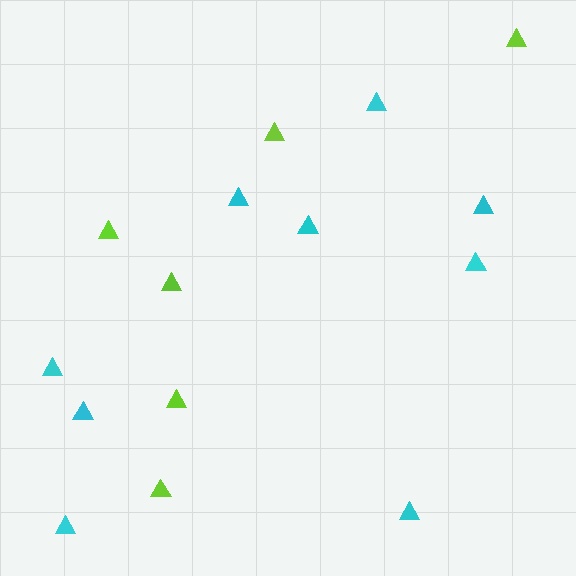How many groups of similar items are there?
There are 2 groups: one group of lime triangles (6) and one group of cyan triangles (9).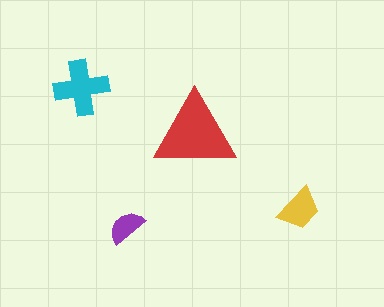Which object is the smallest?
The purple semicircle.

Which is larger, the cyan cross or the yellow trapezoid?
The cyan cross.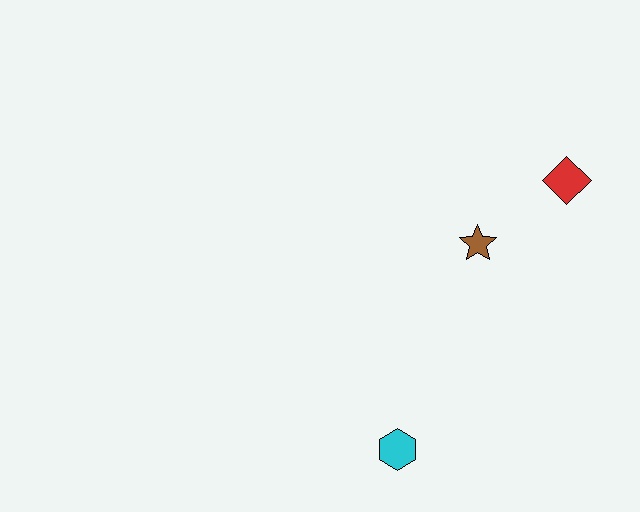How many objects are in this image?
There are 3 objects.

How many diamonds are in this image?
There is 1 diamond.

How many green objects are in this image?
There are no green objects.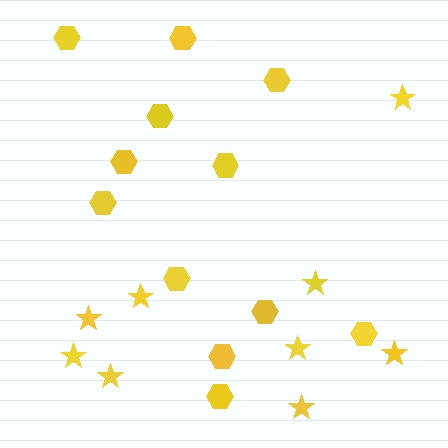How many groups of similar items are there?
There are 2 groups: one group of hexagons (12) and one group of stars (9).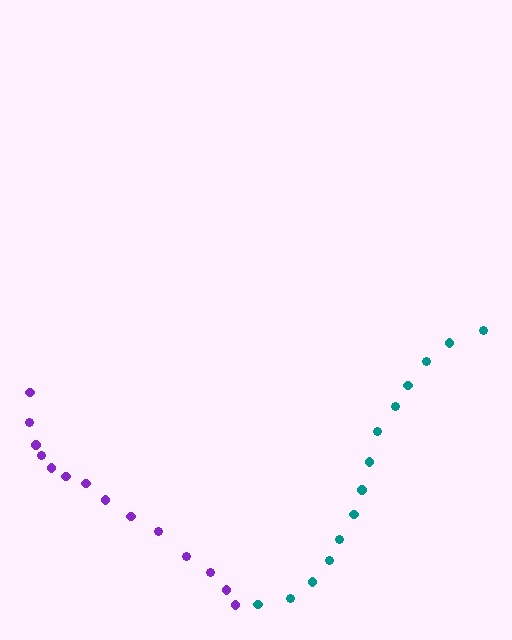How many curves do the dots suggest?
There are 2 distinct paths.